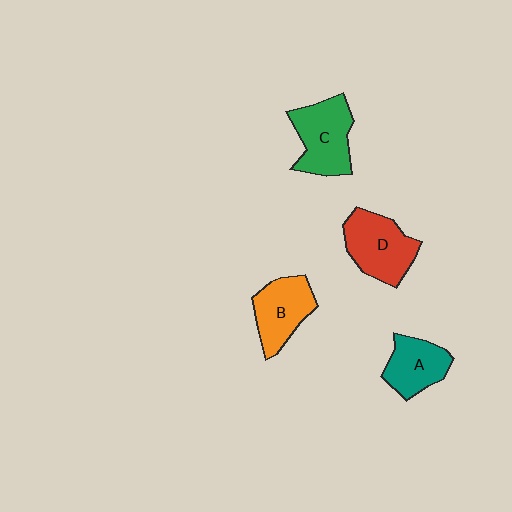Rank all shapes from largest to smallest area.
From largest to smallest: C (green), D (red), B (orange), A (teal).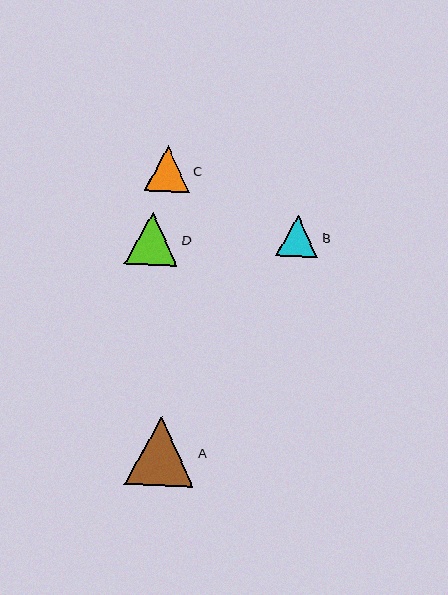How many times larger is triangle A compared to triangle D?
Triangle A is approximately 1.3 times the size of triangle D.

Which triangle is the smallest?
Triangle B is the smallest with a size of approximately 42 pixels.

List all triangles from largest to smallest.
From largest to smallest: A, D, C, B.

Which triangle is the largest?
Triangle A is the largest with a size of approximately 69 pixels.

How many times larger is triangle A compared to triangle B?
Triangle A is approximately 1.7 times the size of triangle B.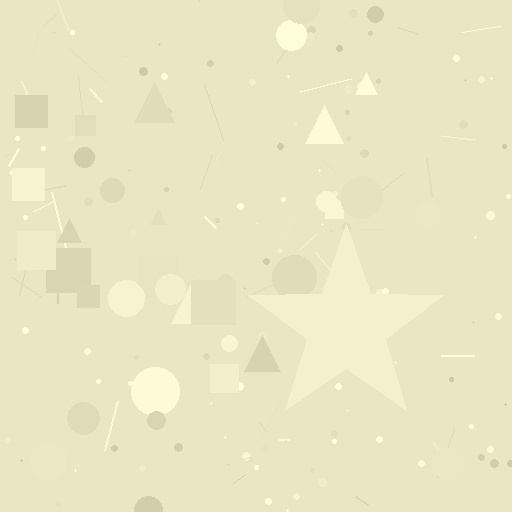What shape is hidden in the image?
A star is hidden in the image.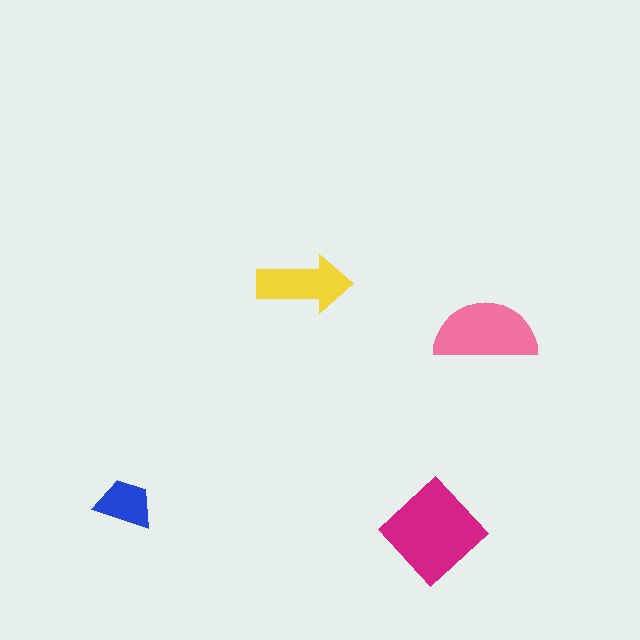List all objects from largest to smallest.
The magenta diamond, the pink semicircle, the yellow arrow, the blue trapezoid.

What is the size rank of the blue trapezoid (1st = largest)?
4th.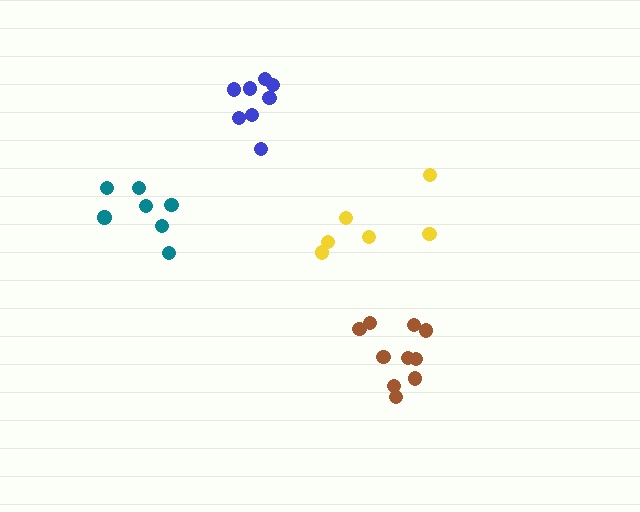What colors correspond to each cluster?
The clusters are colored: teal, yellow, blue, brown.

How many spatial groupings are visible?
There are 4 spatial groupings.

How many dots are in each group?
Group 1: 7 dots, Group 2: 6 dots, Group 3: 8 dots, Group 4: 10 dots (31 total).